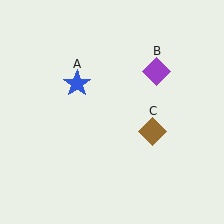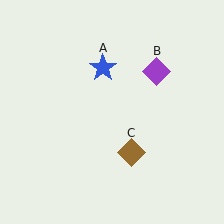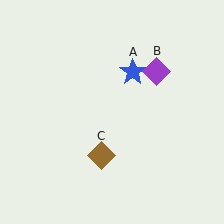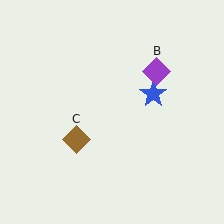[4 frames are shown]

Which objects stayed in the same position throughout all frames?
Purple diamond (object B) remained stationary.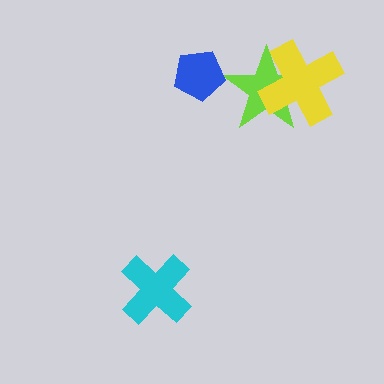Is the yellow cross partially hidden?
No, no other shape covers it.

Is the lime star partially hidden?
Yes, it is partially covered by another shape.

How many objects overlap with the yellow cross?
1 object overlaps with the yellow cross.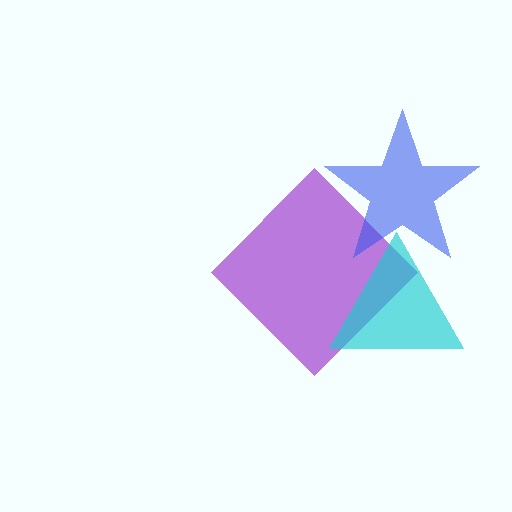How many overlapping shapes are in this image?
There are 3 overlapping shapes in the image.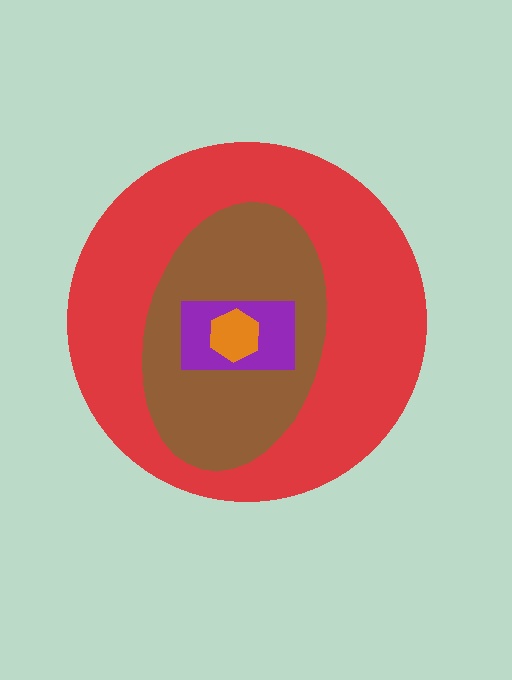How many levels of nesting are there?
4.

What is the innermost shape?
The orange hexagon.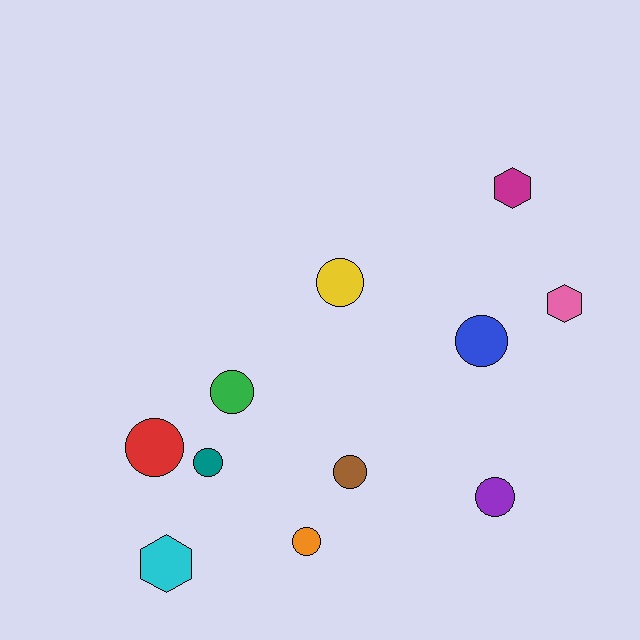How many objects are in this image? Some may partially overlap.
There are 11 objects.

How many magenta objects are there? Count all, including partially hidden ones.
There is 1 magenta object.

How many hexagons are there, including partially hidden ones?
There are 3 hexagons.